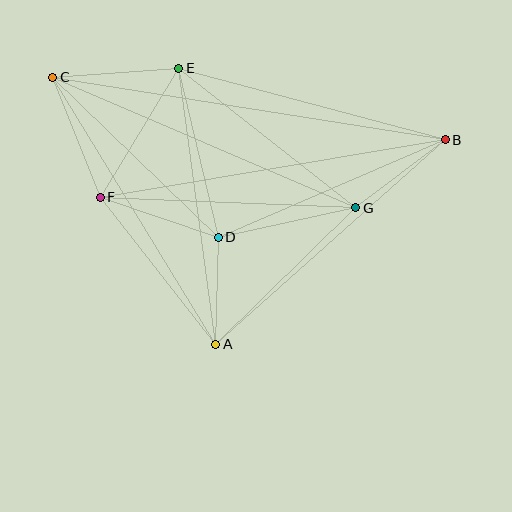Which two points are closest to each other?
Points A and D are closest to each other.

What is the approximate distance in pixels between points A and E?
The distance between A and E is approximately 278 pixels.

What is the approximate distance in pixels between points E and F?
The distance between E and F is approximately 151 pixels.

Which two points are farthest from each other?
Points B and C are farthest from each other.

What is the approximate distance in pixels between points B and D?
The distance between B and D is approximately 247 pixels.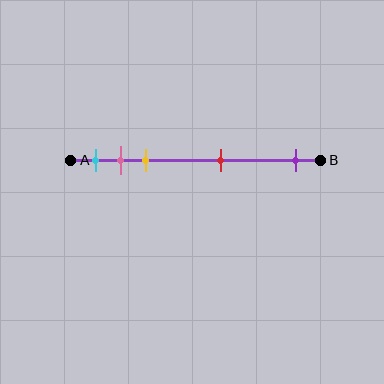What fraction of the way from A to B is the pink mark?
The pink mark is approximately 20% (0.2) of the way from A to B.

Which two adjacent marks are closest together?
The pink and yellow marks are the closest adjacent pair.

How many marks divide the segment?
There are 5 marks dividing the segment.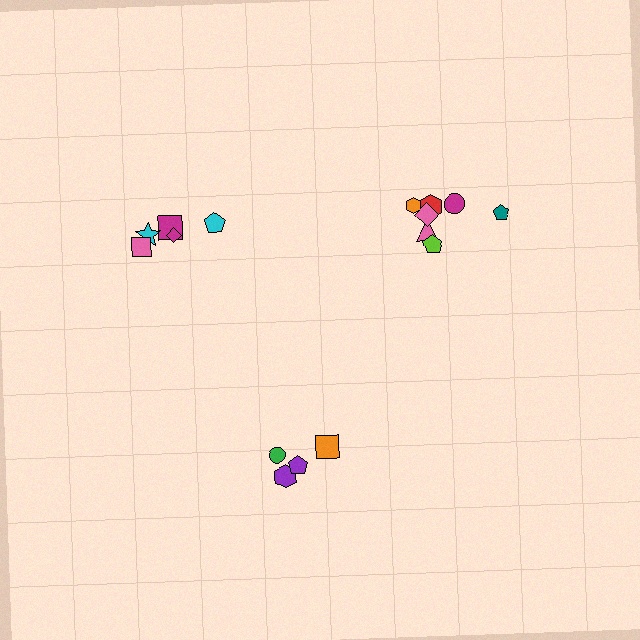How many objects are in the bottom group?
There are 4 objects.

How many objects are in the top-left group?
There are 5 objects.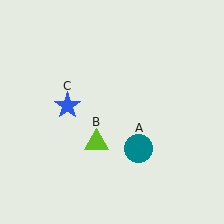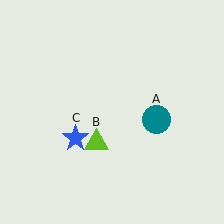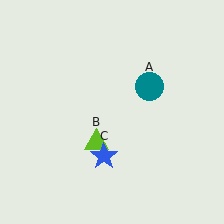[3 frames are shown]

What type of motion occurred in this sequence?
The teal circle (object A), blue star (object C) rotated counterclockwise around the center of the scene.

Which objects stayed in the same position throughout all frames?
Lime triangle (object B) remained stationary.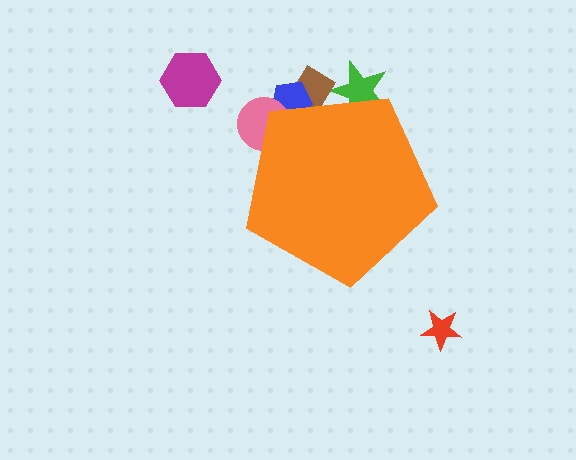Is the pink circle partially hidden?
Yes, the pink circle is partially hidden behind the orange pentagon.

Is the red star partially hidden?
No, the red star is fully visible.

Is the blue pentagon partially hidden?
Yes, the blue pentagon is partially hidden behind the orange pentagon.